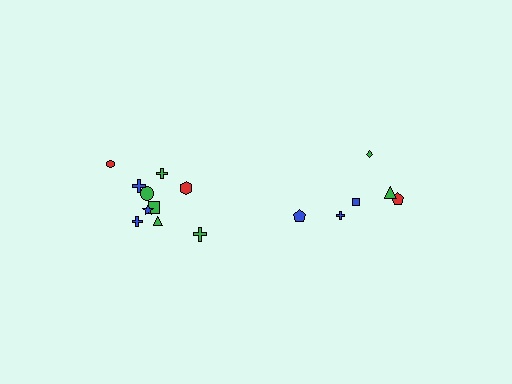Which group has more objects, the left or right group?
The left group.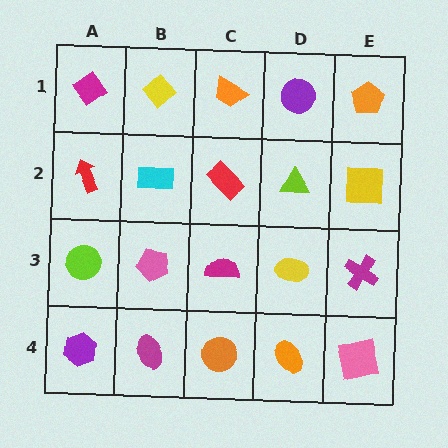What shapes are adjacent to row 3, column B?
A cyan rectangle (row 2, column B), a magenta ellipse (row 4, column B), a lime circle (row 3, column A), a magenta semicircle (row 3, column C).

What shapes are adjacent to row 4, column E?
A magenta cross (row 3, column E), an orange ellipse (row 4, column D).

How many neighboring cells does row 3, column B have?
4.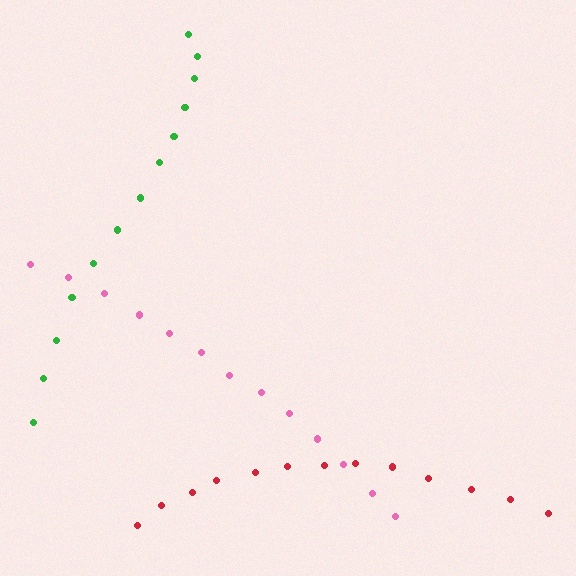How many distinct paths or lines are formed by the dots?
There are 3 distinct paths.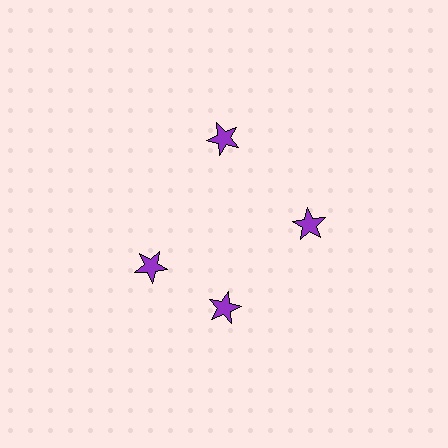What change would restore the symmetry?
The symmetry would be restored by rotating it back into even spacing with its neighbors so that all 4 stars sit at equal angles and equal distance from the center.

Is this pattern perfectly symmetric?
No. The 4 purple stars are arranged in a ring, but one element near the 9 o'clock position is rotated out of alignment along the ring, breaking the 4-fold rotational symmetry.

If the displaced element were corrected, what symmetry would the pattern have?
It would have 4-fold rotational symmetry — the pattern would map onto itself every 90 degrees.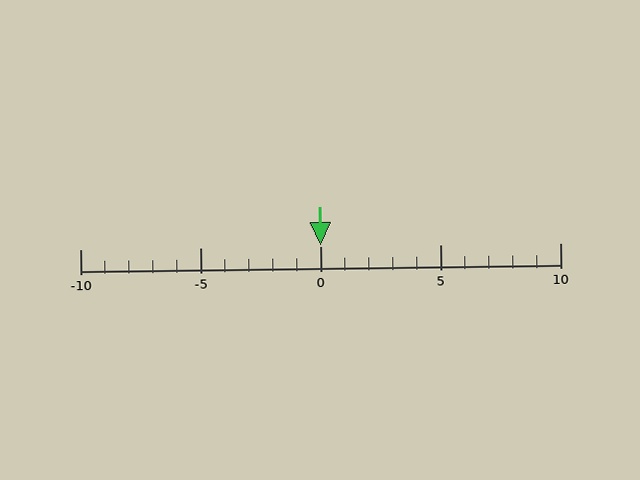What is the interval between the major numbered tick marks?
The major tick marks are spaced 5 units apart.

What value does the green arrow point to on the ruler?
The green arrow points to approximately 0.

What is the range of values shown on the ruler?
The ruler shows values from -10 to 10.